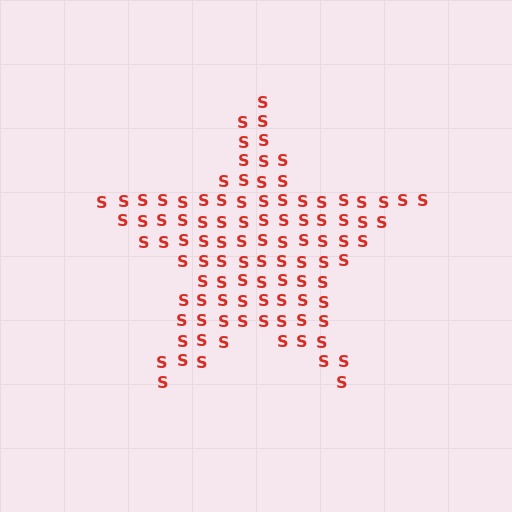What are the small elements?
The small elements are letter S's.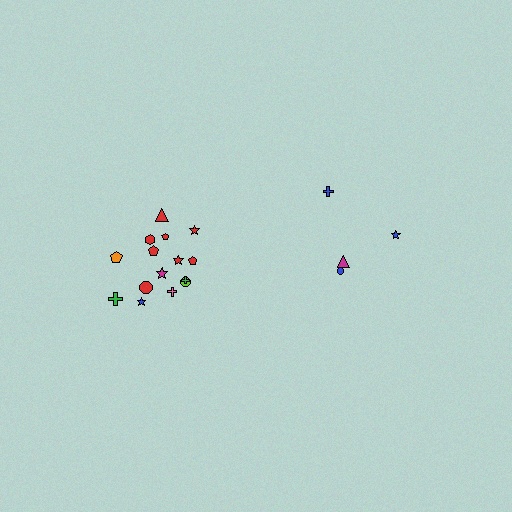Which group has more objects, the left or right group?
The left group.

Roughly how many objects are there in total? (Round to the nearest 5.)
Roughly 20 objects in total.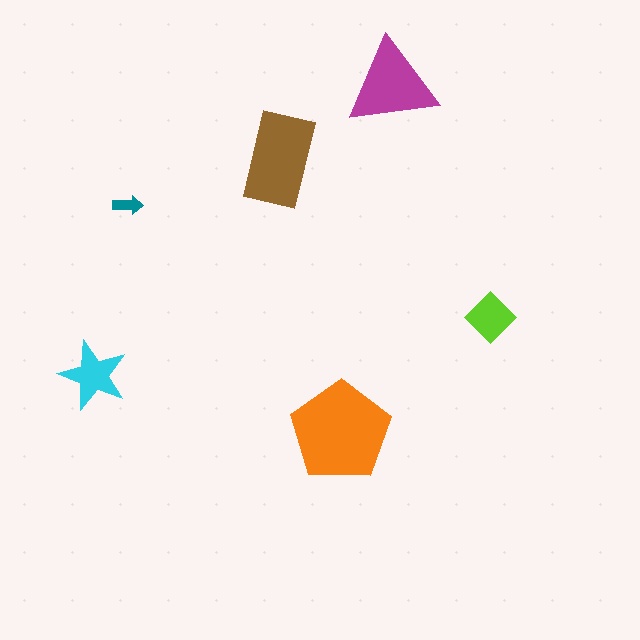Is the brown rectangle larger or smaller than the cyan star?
Larger.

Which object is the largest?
The orange pentagon.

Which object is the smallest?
The teal arrow.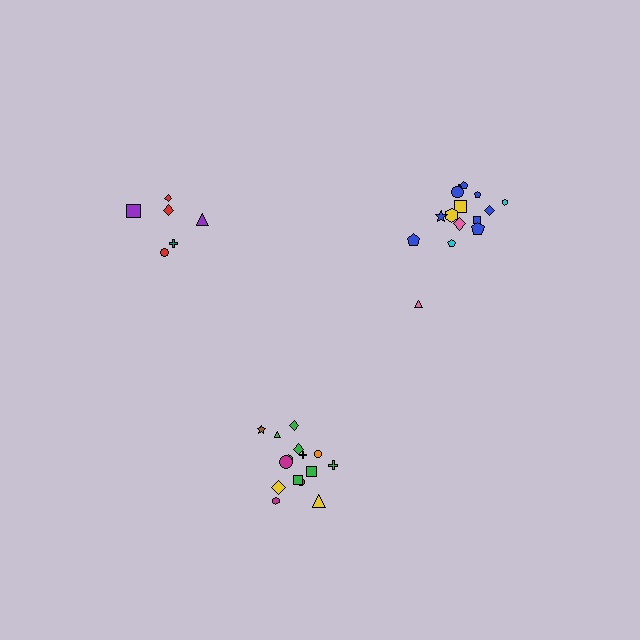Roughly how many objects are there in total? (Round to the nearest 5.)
Roughly 35 objects in total.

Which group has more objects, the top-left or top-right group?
The top-right group.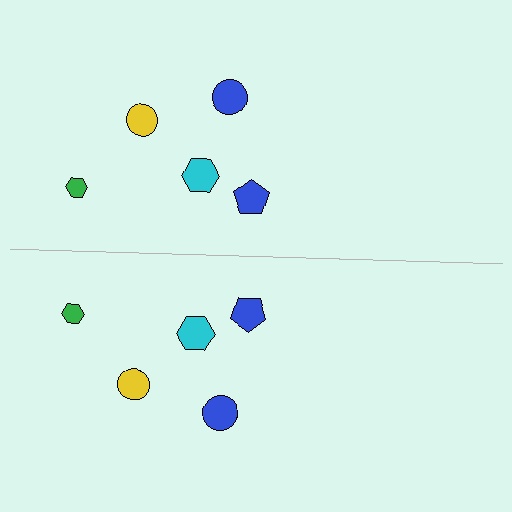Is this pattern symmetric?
Yes, this pattern has bilateral (reflection) symmetry.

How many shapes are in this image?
There are 10 shapes in this image.